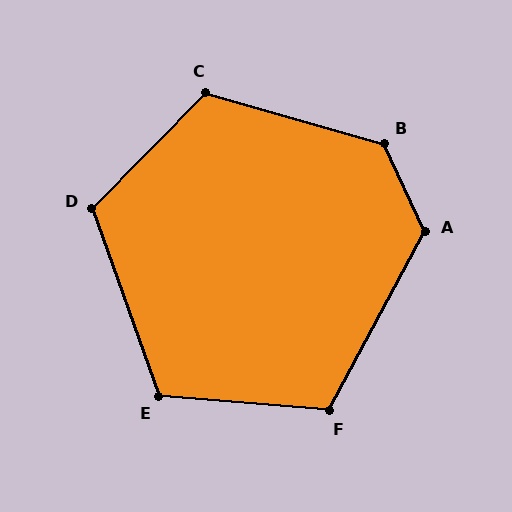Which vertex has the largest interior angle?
B, at approximately 130 degrees.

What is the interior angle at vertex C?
Approximately 119 degrees (obtuse).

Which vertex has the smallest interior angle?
F, at approximately 113 degrees.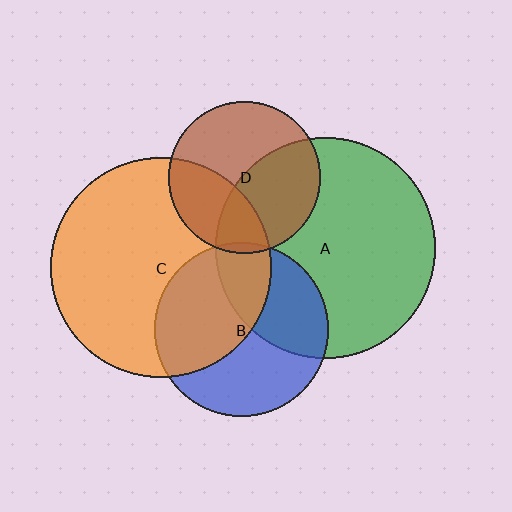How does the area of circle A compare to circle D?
Approximately 2.1 times.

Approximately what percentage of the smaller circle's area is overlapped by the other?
Approximately 45%.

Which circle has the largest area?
Circle C (orange).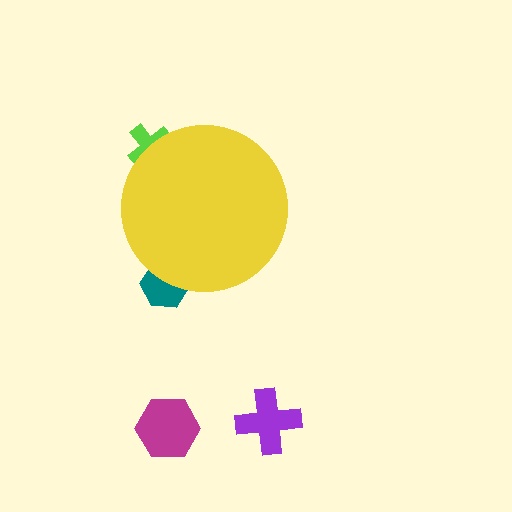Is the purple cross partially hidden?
No, the purple cross is fully visible.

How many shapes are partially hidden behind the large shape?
2 shapes are partially hidden.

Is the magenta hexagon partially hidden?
No, the magenta hexagon is fully visible.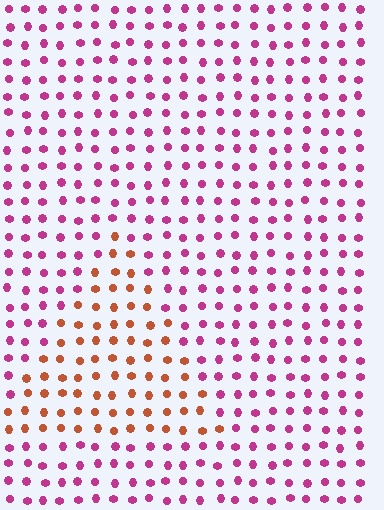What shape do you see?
I see a triangle.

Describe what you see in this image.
The image is filled with small magenta elements in a uniform arrangement. A triangle-shaped region is visible where the elements are tinted to a slightly different hue, forming a subtle color boundary.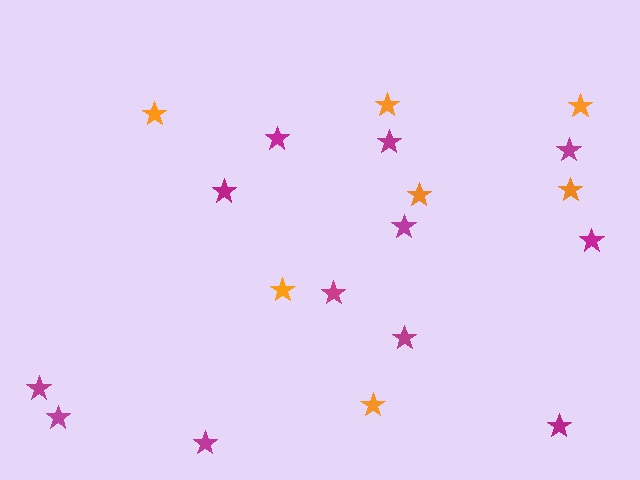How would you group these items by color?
There are 2 groups: one group of magenta stars (12) and one group of orange stars (7).